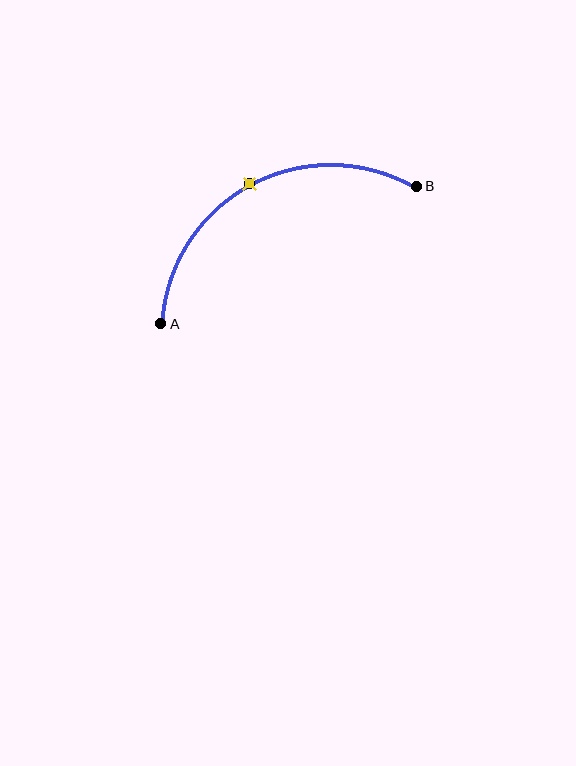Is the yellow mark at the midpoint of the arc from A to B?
Yes. The yellow mark lies on the arc at equal arc-length from both A and B — it is the arc midpoint.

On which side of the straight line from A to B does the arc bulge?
The arc bulges above the straight line connecting A and B.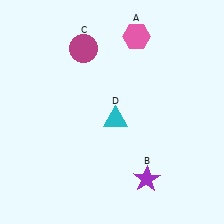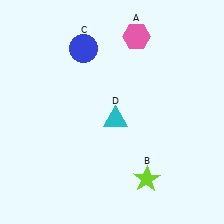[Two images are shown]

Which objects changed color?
B changed from purple to lime. C changed from magenta to blue.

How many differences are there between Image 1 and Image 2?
There are 2 differences between the two images.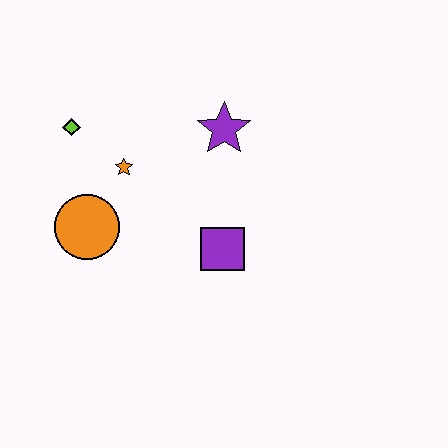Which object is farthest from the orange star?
The purple square is farthest from the orange star.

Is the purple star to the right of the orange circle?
Yes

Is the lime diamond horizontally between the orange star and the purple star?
No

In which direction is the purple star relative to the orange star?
The purple star is to the right of the orange star.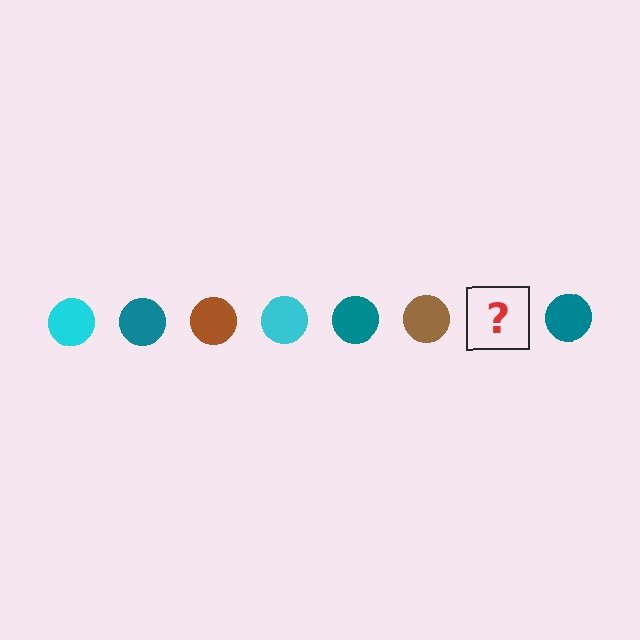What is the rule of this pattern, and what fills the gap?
The rule is that the pattern cycles through cyan, teal, brown circles. The gap should be filled with a cyan circle.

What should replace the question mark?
The question mark should be replaced with a cyan circle.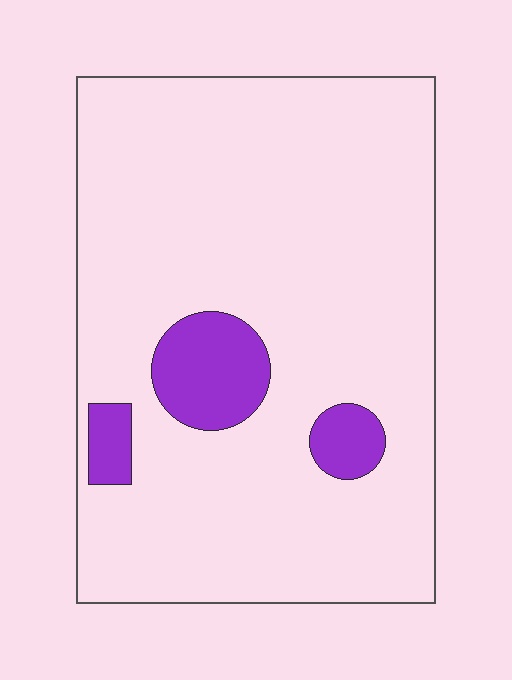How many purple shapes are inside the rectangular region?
3.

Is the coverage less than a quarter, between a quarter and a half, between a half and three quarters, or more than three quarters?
Less than a quarter.